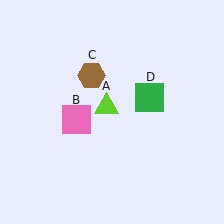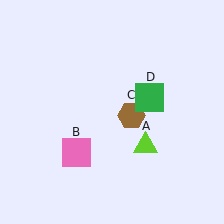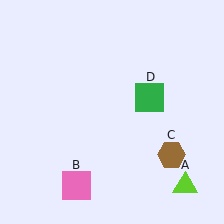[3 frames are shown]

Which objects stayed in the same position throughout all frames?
Green square (object D) remained stationary.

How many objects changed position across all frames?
3 objects changed position: lime triangle (object A), pink square (object B), brown hexagon (object C).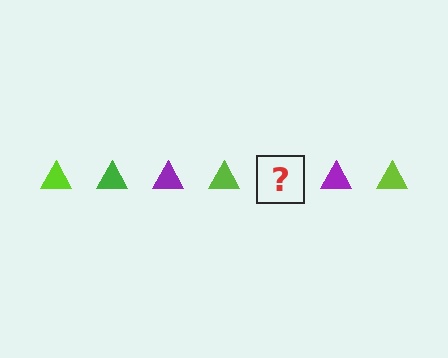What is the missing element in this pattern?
The missing element is a green triangle.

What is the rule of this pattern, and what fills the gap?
The rule is that the pattern cycles through lime, green, purple triangles. The gap should be filled with a green triangle.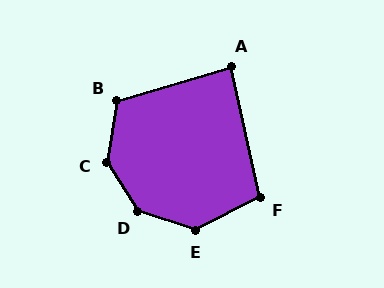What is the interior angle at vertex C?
Approximately 139 degrees (obtuse).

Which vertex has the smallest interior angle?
A, at approximately 86 degrees.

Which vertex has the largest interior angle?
D, at approximately 140 degrees.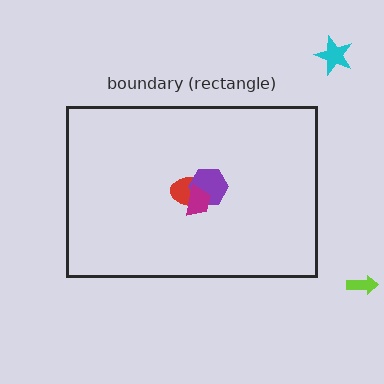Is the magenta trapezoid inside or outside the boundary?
Inside.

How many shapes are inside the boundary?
3 inside, 2 outside.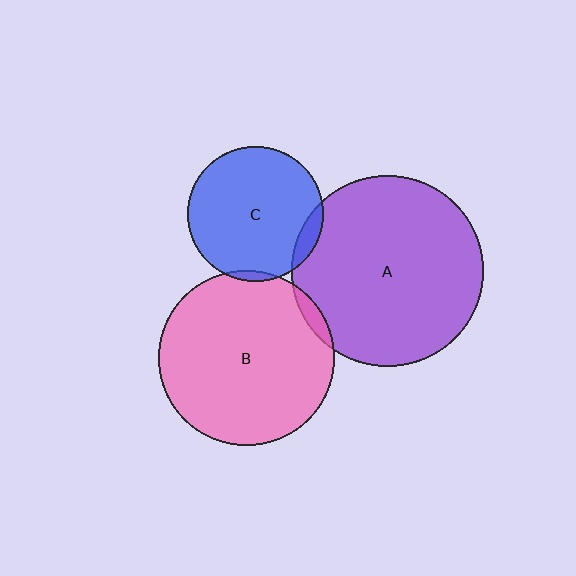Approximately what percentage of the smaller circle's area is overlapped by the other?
Approximately 5%.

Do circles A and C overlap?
Yes.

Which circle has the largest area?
Circle A (purple).